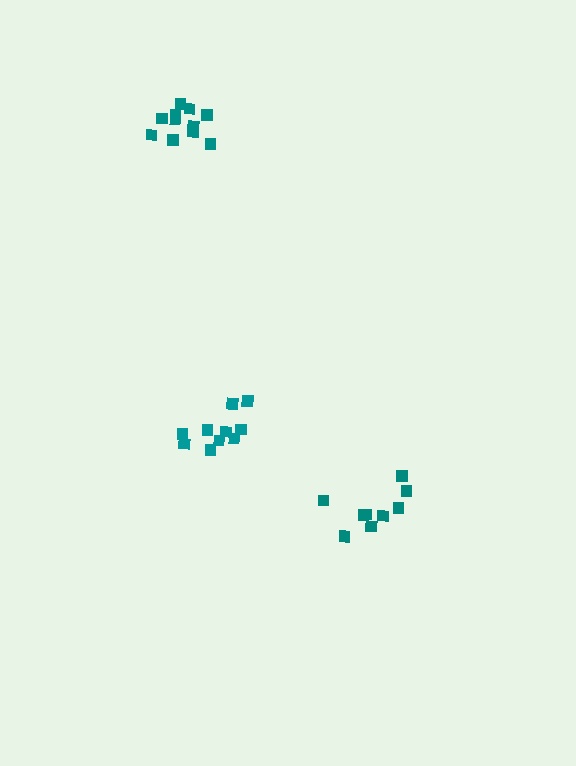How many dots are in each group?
Group 1: 10 dots, Group 2: 9 dots, Group 3: 11 dots (30 total).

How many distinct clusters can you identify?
There are 3 distinct clusters.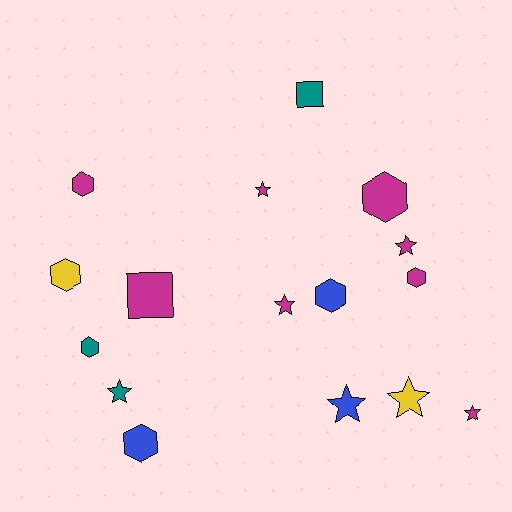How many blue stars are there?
There is 1 blue star.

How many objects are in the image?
There are 16 objects.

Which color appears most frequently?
Magenta, with 8 objects.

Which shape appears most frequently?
Hexagon, with 7 objects.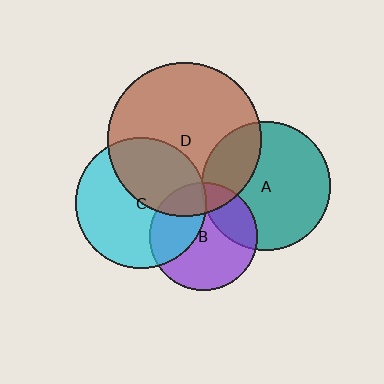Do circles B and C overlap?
Yes.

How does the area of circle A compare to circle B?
Approximately 1.4 times.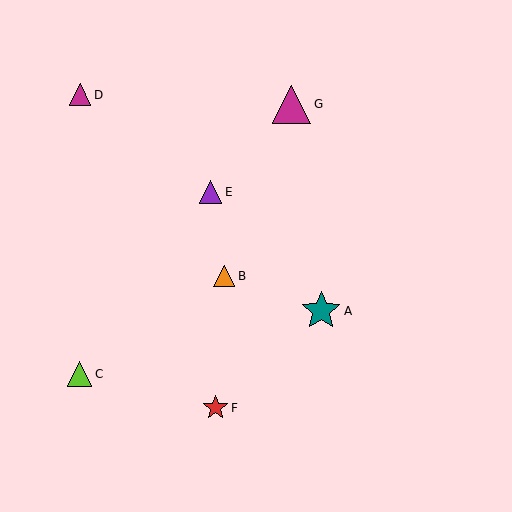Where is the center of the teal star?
The center of the teal star is at (321, 311).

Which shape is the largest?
The teal star (labeled A) is the largest.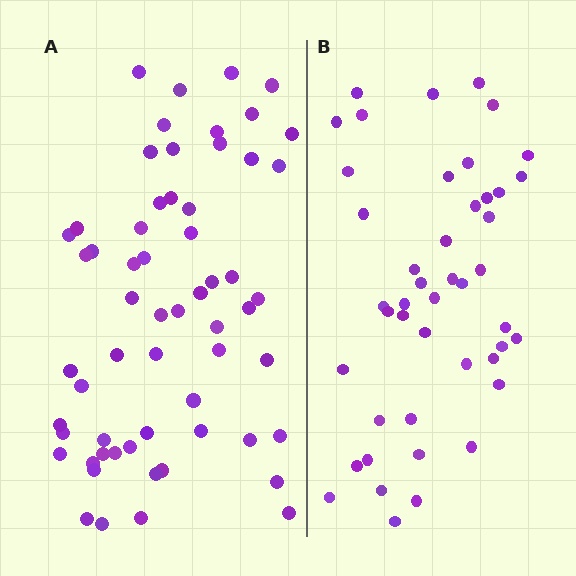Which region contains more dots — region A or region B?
Region A (the left region) has more dots.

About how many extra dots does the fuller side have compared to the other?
Region A has approximately 15 more dots than region B.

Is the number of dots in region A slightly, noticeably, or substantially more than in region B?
Region A has noticeably more, but not dramatically so. The ratio is roughly 1.3 to 1.